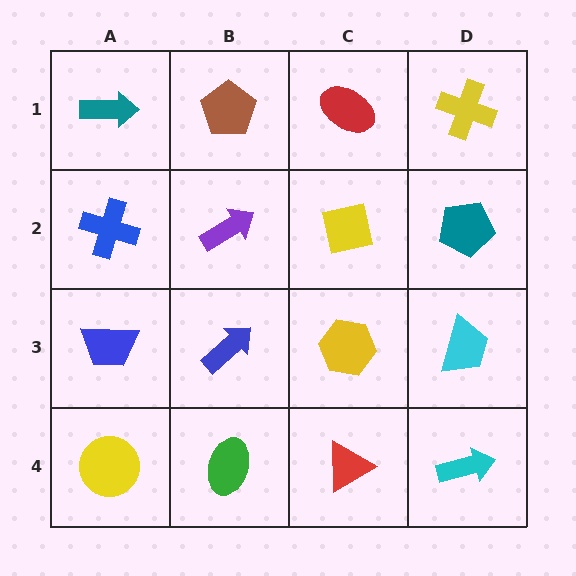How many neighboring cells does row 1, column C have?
3.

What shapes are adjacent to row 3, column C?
A yellow square (row 2, column C), a red triangle (row 4, column C), a blue arrow (row 3, column B), a cyan trapezoid (row 3, column D).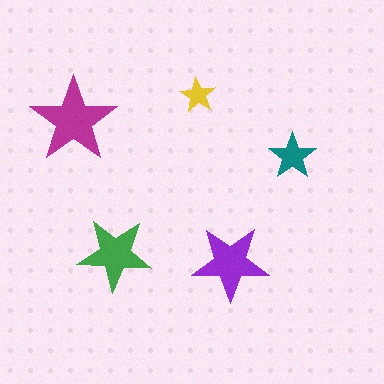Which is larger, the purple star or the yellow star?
The purple one.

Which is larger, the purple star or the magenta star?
The magenta one.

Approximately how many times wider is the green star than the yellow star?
About 2 times wider.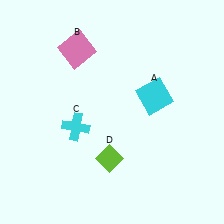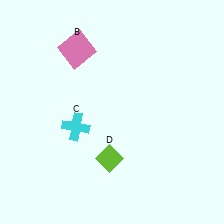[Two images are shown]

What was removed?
The cyan square (A) was removed in Image 2.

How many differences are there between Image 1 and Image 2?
There is 1 difference between the two images.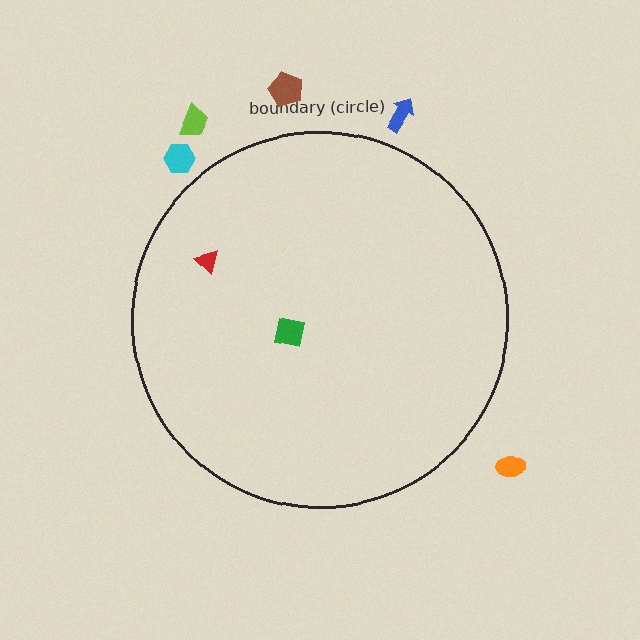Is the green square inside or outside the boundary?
Inside.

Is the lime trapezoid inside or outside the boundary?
Outside.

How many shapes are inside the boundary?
2 inside, 5 outside.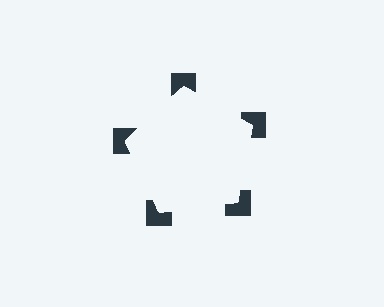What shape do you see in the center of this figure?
An illusory pentagon — its edges are inferred from the aligned wedge cuts in the notched squares, not physically drawn.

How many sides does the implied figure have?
5 sides.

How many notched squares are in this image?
There are 5 — one at each vertex of the illusory pentagon.